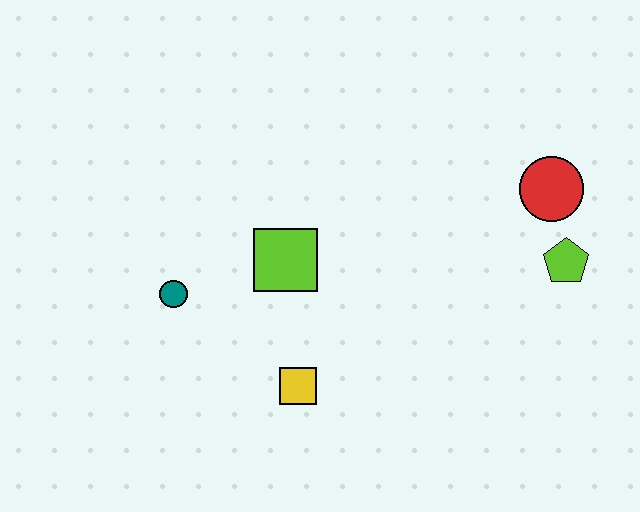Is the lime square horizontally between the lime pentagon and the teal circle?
Yes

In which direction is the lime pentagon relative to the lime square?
The lime pentagon is to the right of the lime square.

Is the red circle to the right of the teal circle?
Yes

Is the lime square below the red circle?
Yes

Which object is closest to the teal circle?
The lime square is closest to the teal circle.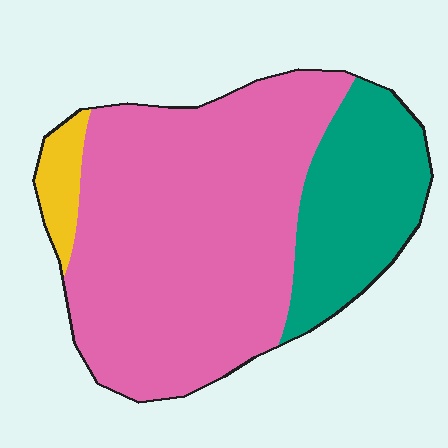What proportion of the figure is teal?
Teal takes up between a sixth and a third of the figure.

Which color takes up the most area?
Pink, at roughly 70%.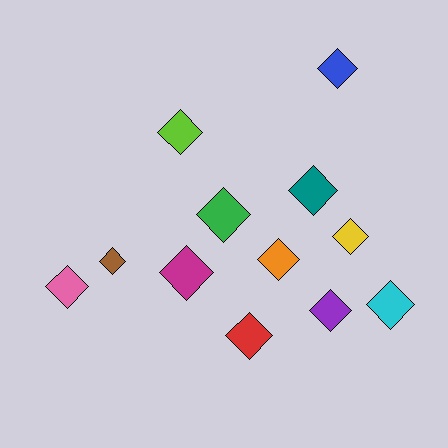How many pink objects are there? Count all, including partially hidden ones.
There is 1 pink object.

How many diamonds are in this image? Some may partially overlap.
There are 12 diamonds.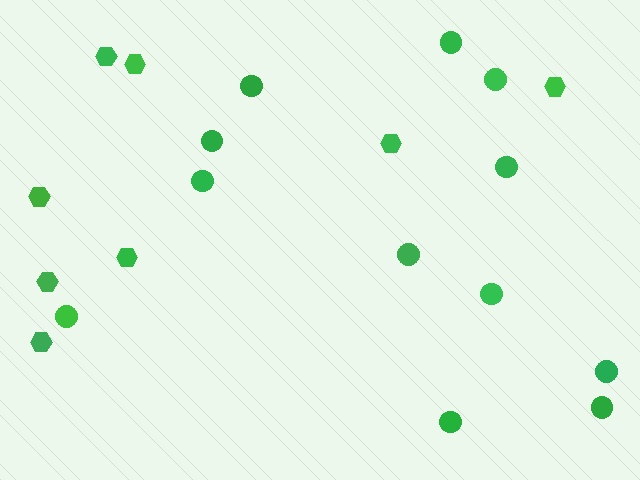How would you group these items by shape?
There are 2 groups: one group of circles (12) and one group of hexagons (8).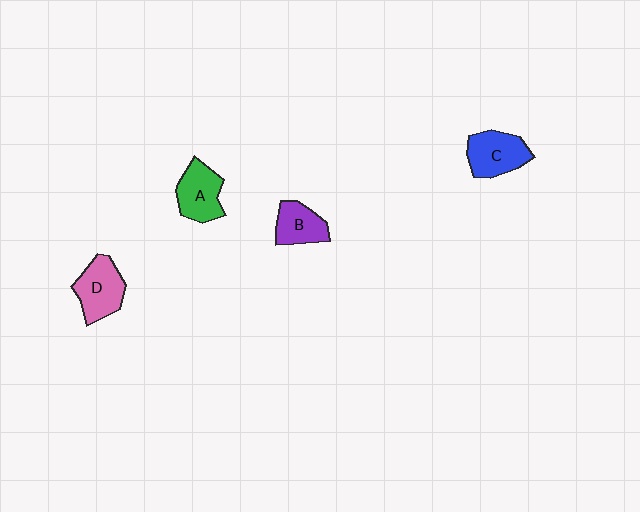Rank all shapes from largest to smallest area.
From largest to smallest: D (pink), C (blue), A (green), B (purple).